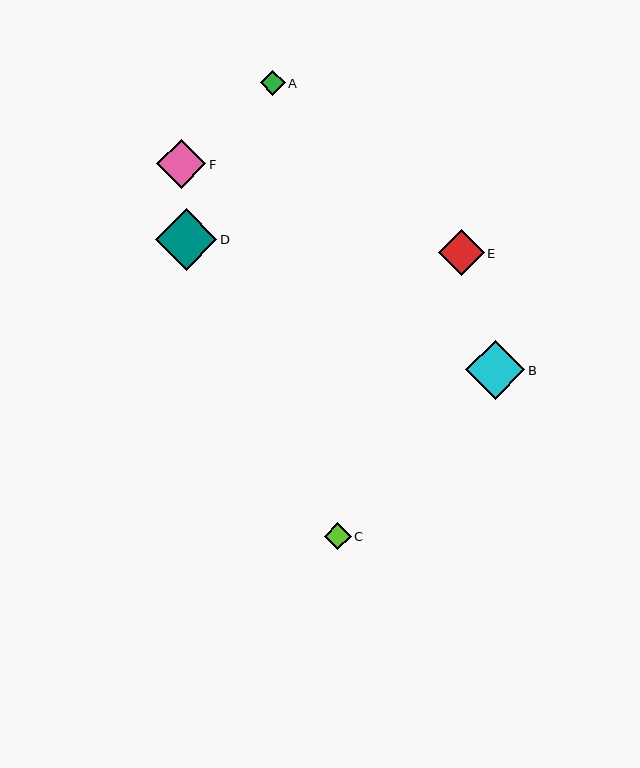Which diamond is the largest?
Diamond D is the largest with a size of approximately 62 pixels.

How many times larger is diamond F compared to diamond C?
Diamond F is approximately 1.8 times the size of diamond C.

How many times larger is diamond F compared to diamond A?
Diamond F is approximately 2.0 times the size of diamond A.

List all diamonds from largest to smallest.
From largest to smallest: D, B, F, E, C, A.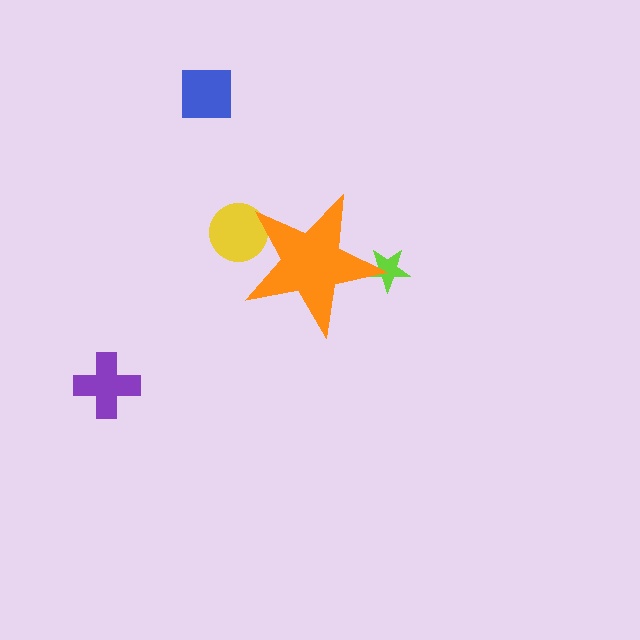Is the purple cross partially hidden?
No, the purple cross is fully visible.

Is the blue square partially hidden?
No, the blue square is fully visible.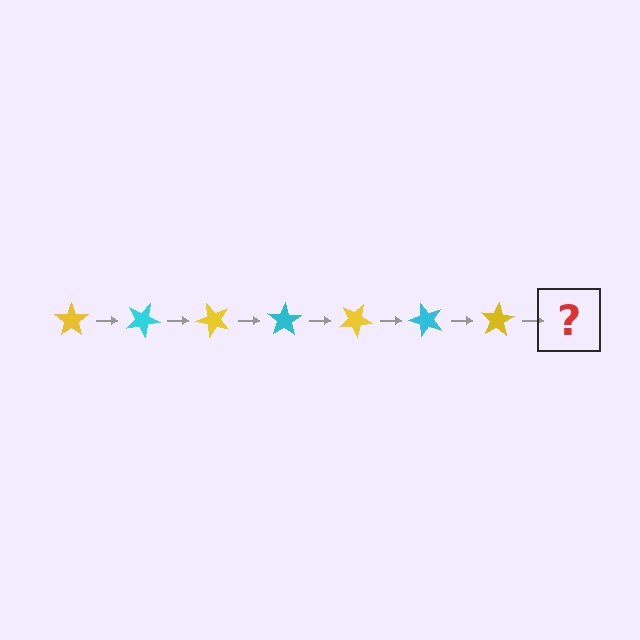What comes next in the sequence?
The next element should be a cyan star, rotated 175 degrees from the start.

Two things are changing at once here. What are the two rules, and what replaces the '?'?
The two rules are that it rotates 25 degrees each step and the color cycles through yellow and cyan. The '?' should be a cyan star, rotated 175 degrees from the start.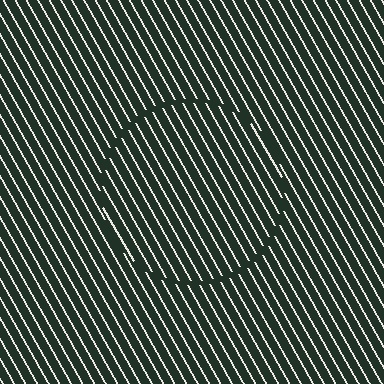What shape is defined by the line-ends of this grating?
An illusory circle. The interior of the shape contains the same grating, shifted by half a period — the contour is defined by the phase discontinuity where line-ends from the inner and outer gratings abut.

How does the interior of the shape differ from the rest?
The interior of the shape contains the same grating, shifted by half a period — the contour is defined by the phase discontinuity where line-ends from the inner and outer gratings abut.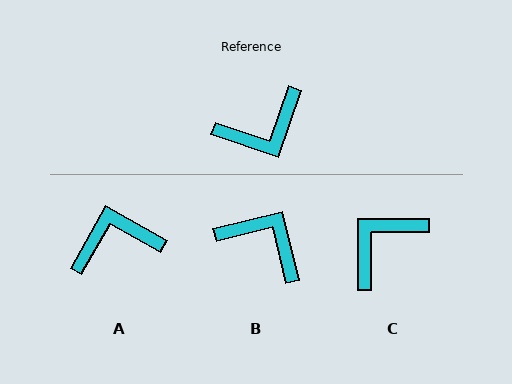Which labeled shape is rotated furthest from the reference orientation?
A, about 169 degrees away.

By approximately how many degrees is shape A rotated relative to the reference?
Approximately 169 degrees counter-clockwise.